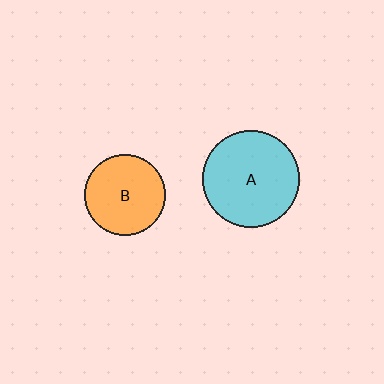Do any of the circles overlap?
No, none of the circles overlap.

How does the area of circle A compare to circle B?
Approximately 1.5 times.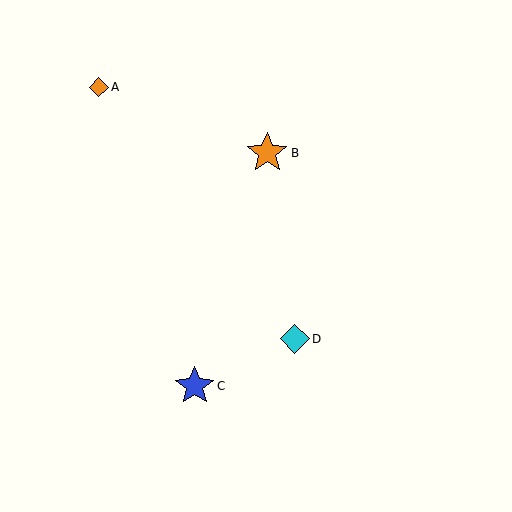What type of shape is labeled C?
Shape C is a blue star.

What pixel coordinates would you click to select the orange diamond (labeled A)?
Click at (99, 87) to select the orange diamond A.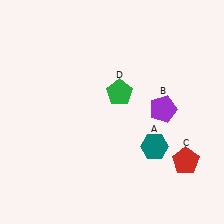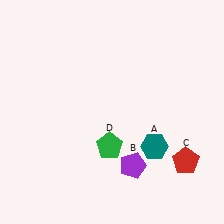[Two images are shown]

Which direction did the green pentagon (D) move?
The green pentagon (D) moved down.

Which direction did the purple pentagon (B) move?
The purple pentagon (B) moved down.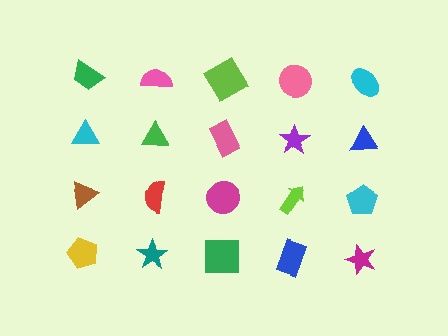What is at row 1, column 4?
A pink circle.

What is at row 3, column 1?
A brown triangle.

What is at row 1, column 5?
A cyan ellipse.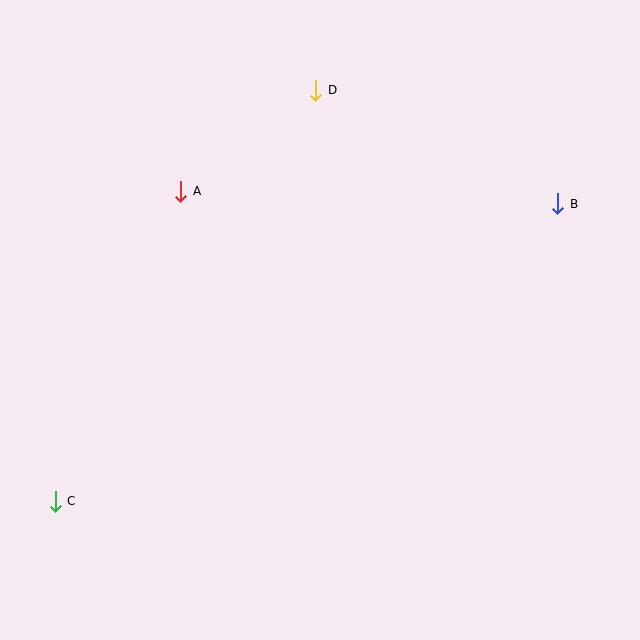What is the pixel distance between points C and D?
The distance between C and D is 487 pixels.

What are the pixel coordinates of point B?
Point B is at (558, 204).